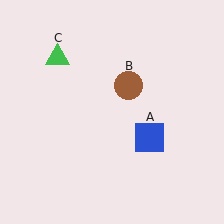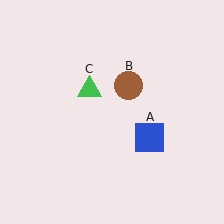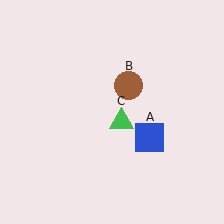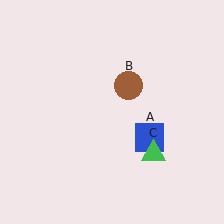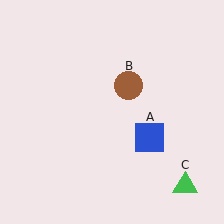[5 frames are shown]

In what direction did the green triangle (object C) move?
The green triangle (object C) moved down and to the right.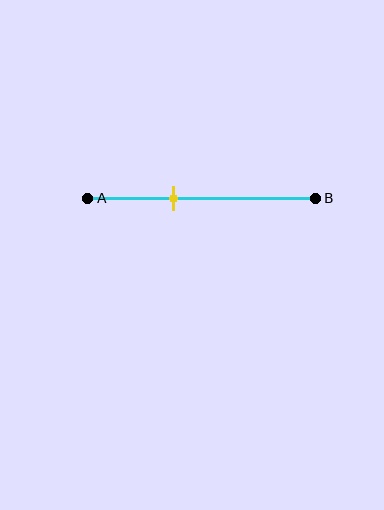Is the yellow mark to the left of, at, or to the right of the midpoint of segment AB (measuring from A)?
The yellow mark is to the left of the midpoint of segment AB.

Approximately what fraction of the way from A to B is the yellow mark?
The yellow mark is approximately 40% of the way from A to B.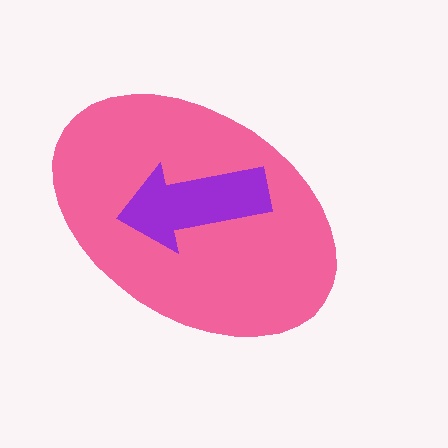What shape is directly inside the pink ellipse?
The purple arrow.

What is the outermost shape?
The pink ellipse.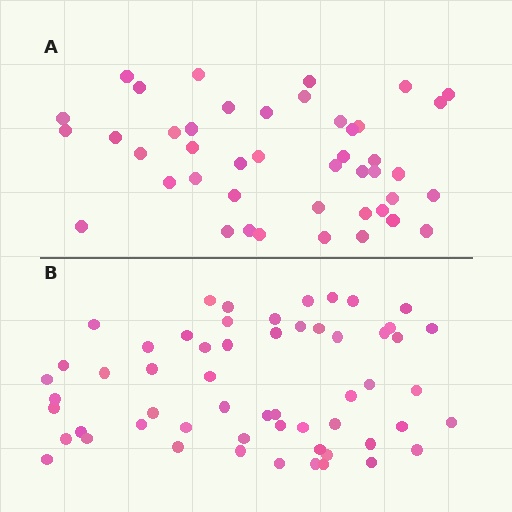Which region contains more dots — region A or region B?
Region B (the bottom region) has more dots.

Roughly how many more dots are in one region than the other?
Region B has approximately 15 more dots than region A.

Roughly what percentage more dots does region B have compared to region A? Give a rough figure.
About 30% more.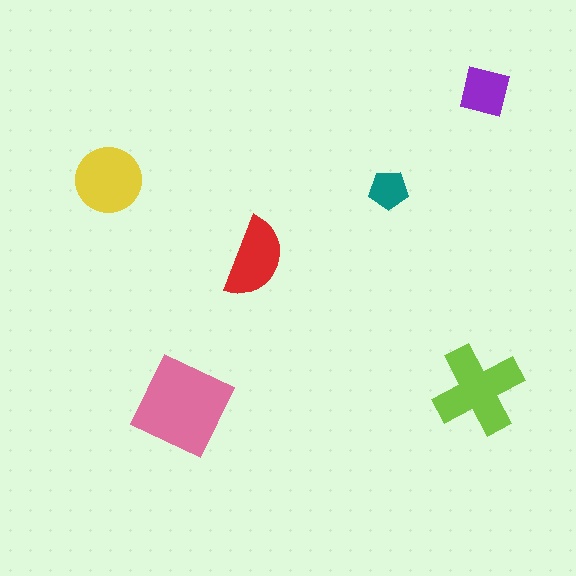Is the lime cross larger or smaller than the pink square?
Smaller.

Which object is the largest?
The pink square.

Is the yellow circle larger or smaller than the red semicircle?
Larger.